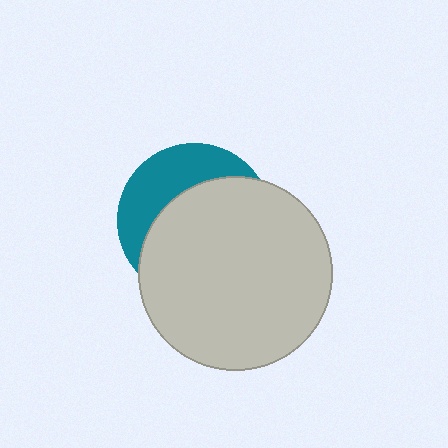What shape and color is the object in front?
The object in front is a light gray circle.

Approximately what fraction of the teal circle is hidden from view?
Roughly 66% of the teal circle is hidden behind the light gray circle.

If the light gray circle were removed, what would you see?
You would see the complete teal circle.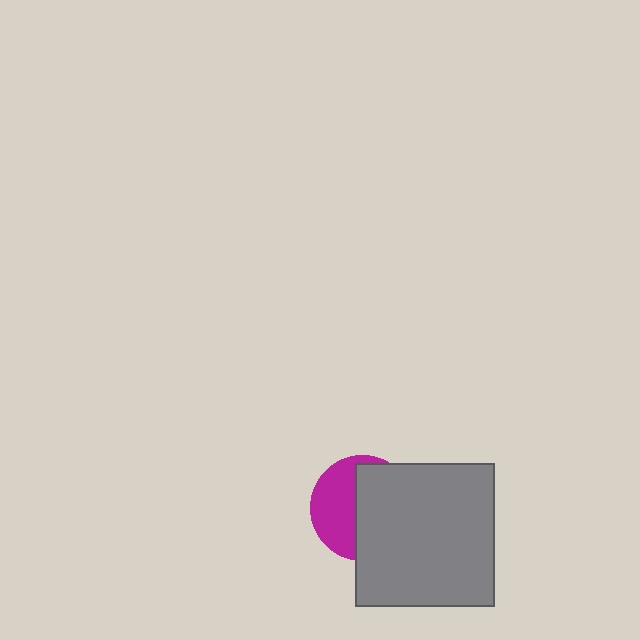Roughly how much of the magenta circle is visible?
A small part of it is visible (roughly 44%).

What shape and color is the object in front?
The object in front is a gray rectangle.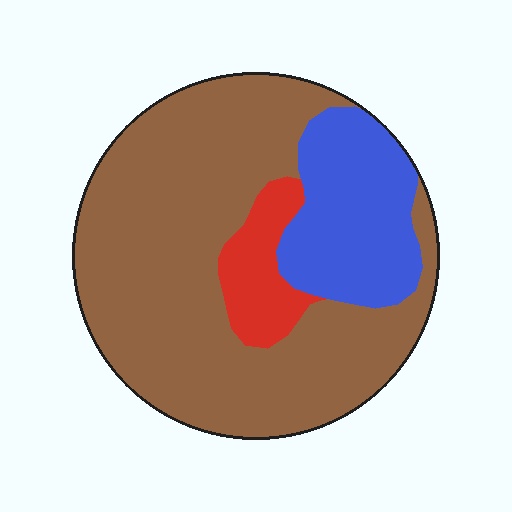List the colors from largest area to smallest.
From largest to smallest: brown, blue, red.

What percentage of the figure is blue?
Blue covers 21% of the figure.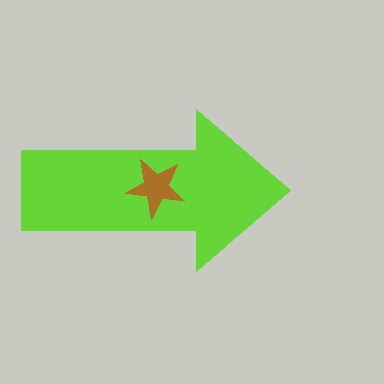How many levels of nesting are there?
2.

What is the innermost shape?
The brown star.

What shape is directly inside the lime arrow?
The brown star.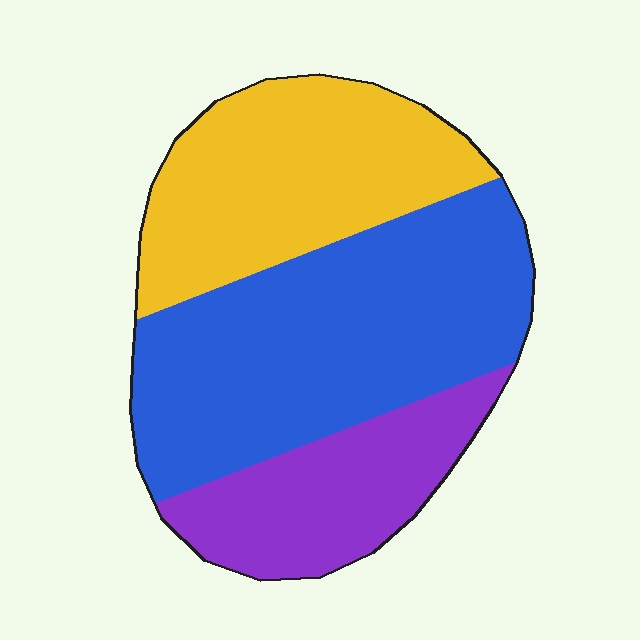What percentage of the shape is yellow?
Yellow takes up about one third (1/3) of the shape.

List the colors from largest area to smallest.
From largest to smallest: blue, yellow, purple.